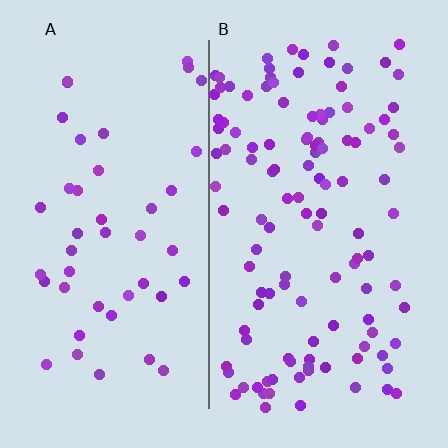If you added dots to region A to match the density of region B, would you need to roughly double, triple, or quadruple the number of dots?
Approximately triple.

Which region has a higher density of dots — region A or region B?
B (the right).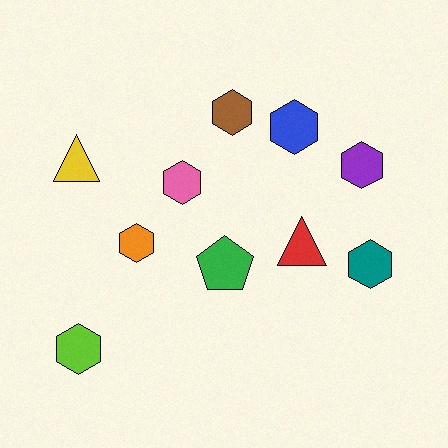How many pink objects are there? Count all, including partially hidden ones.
There is 1 pink object.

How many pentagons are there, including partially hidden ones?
There is 1 pentagon.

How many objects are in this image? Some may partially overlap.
There are 10 objects.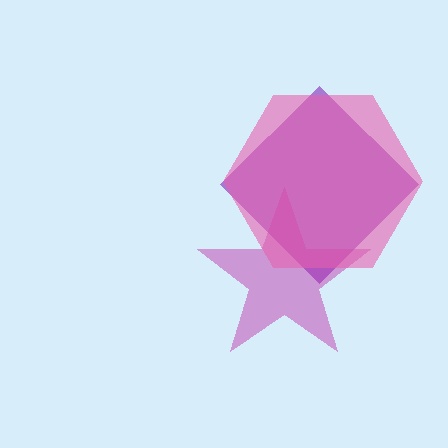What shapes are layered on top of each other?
The layered shapes are: a purple diamond, a magenta star, a pink hexagon.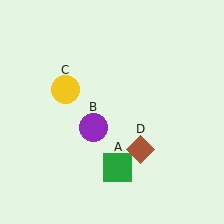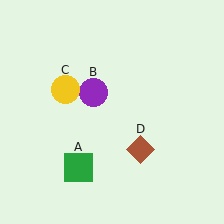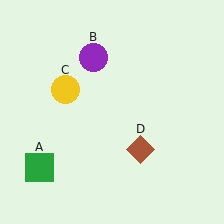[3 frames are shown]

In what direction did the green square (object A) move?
The green square (object A) moved left.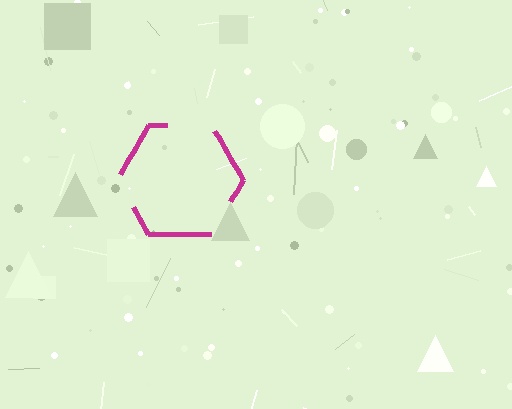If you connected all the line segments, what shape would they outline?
They would outline a hexagon.